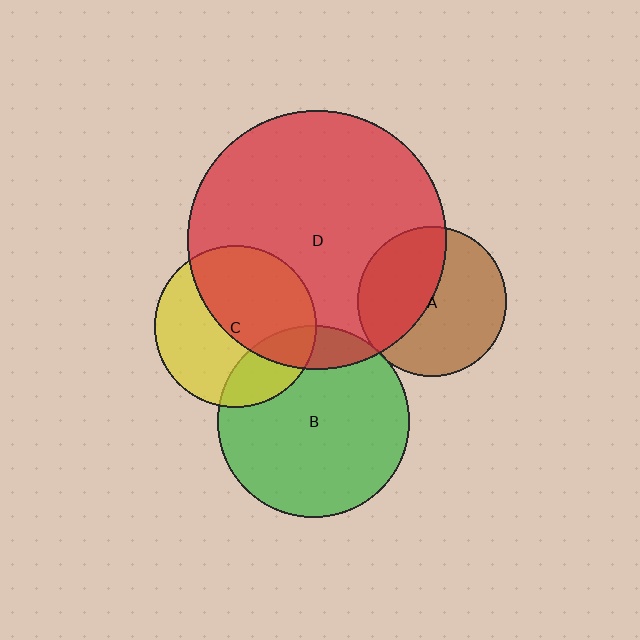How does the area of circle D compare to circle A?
Approximately 3.0 times.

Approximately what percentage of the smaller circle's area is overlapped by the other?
Approximately 25%.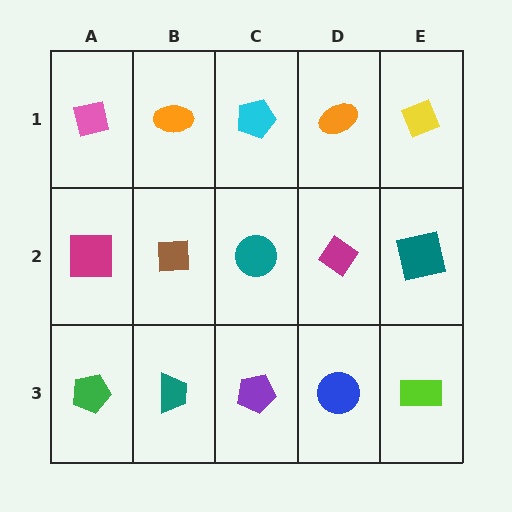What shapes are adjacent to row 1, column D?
A magenta diamond (row 2, column D), a cyan pentagon (row 1, column C), a yellow diamond (row 1, column E).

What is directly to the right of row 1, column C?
An orange ellipse.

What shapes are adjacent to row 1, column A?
A magenta square (row 2, column A), an orange ellipse (row 1, column B).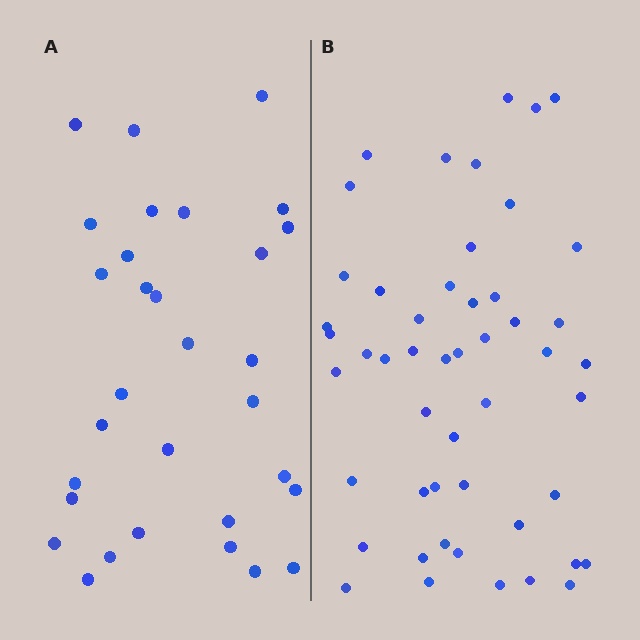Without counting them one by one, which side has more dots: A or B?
Region B (the right region) has more dots.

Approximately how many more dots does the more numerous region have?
Region B has approximately 20 more dots than region A.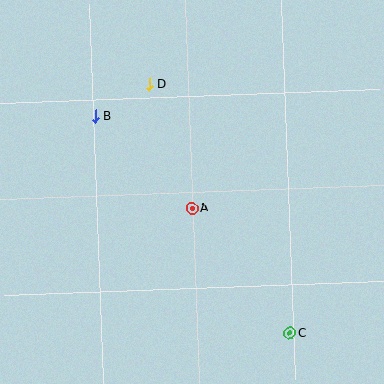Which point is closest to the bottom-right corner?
Point C is closest to the bottom-right corner.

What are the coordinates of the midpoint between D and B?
The midpoint between D and B is at (122, 100).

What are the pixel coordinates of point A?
Point A is at (192, 208).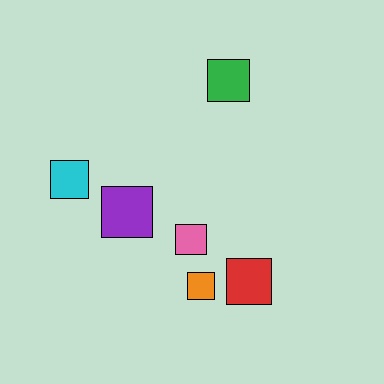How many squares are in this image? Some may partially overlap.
There are 6 squares.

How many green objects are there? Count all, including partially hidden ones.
There is 1 green object.